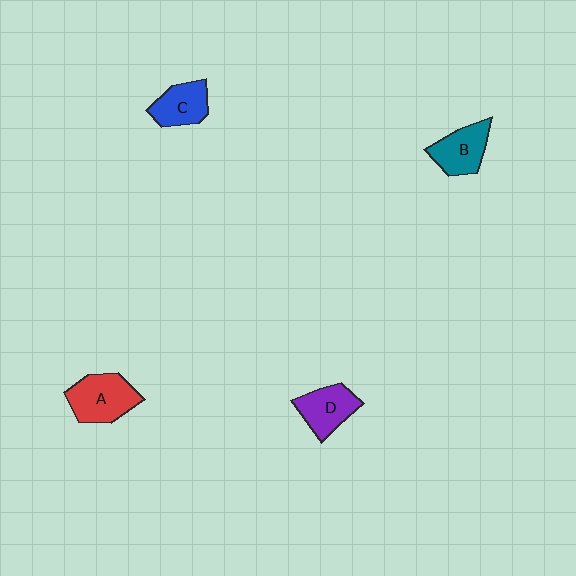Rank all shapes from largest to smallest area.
From largest to smallest: A (red), B (teal), D (purple), C (blue).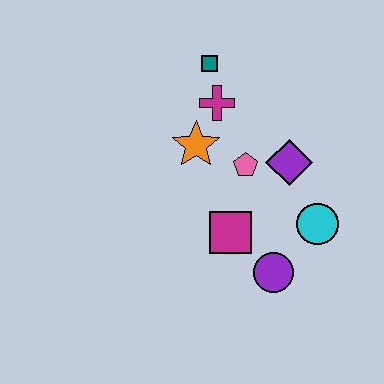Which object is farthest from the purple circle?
The teal square is farthest from the purple circle.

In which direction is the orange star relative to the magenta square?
The orange star is above the magenta square.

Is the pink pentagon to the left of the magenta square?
No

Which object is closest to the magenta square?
The purple circle is closest to the magenta square.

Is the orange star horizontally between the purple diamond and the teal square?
No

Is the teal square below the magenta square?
No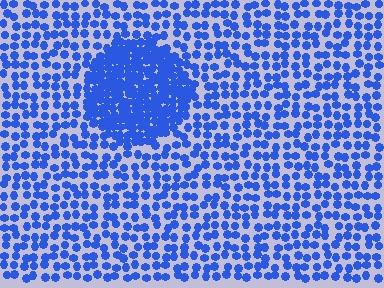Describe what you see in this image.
The image contains small blue elements arranged at two different densities. A circle-shaped region is visible where the elements are more densely packed than the surrounding area.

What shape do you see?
I see a circle.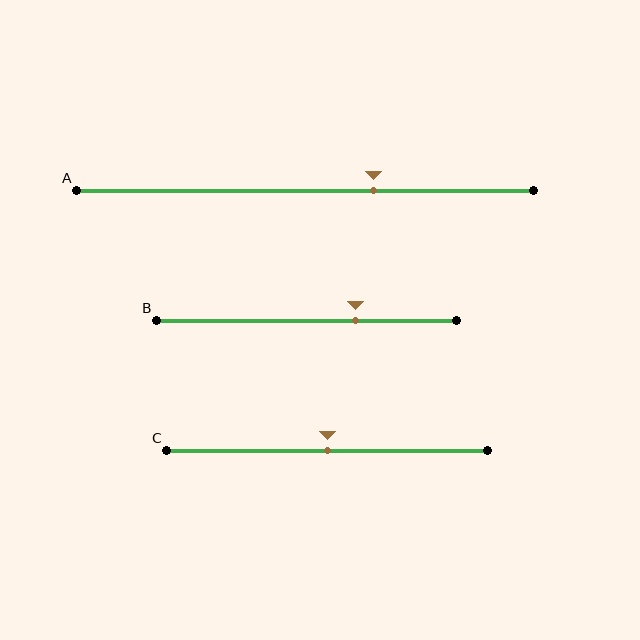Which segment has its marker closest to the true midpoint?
Segment C has its marker closest to the true midpoint.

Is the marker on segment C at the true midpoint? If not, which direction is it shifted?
Yes, the marker on segment C is at the true midpoint.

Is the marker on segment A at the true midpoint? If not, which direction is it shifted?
No, the marker on segment A is shifted to the right by about 15% of the segment length.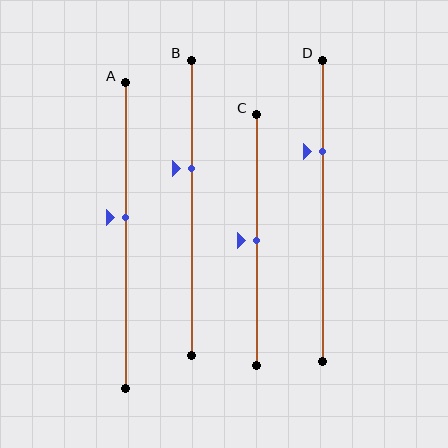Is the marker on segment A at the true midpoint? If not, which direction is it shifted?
No, the marker on segment A is shifted upward by about 6% of the segment length.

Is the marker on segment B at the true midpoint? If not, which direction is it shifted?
No, the marker on segment B is shifted upward by about 13% of the segment length.